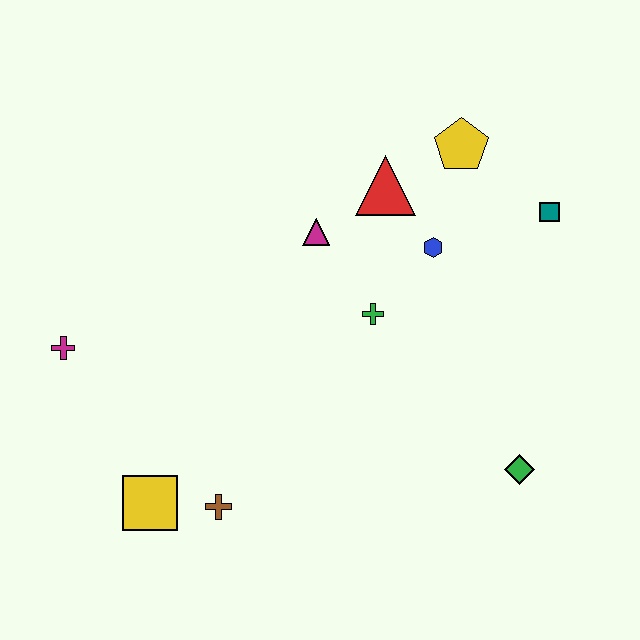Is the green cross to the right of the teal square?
No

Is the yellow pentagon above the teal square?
Yes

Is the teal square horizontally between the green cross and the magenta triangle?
No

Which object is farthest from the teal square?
The magenta cross is farthest from the teal square.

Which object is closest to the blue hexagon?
The red triangle is closest to the blue hexagon.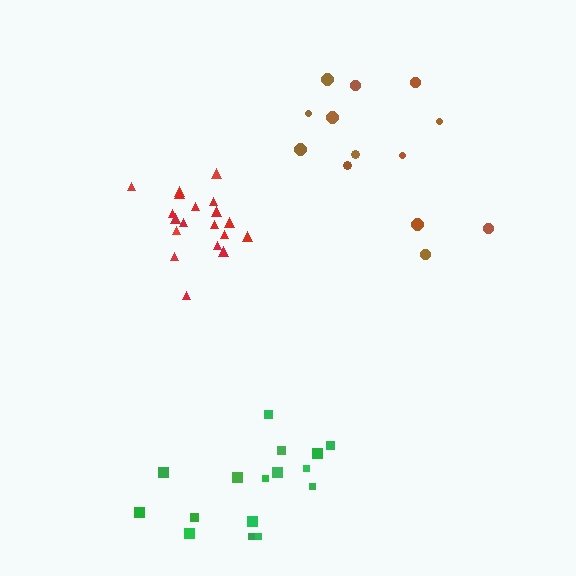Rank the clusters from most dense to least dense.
red, green, brown.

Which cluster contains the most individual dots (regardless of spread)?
Red (19).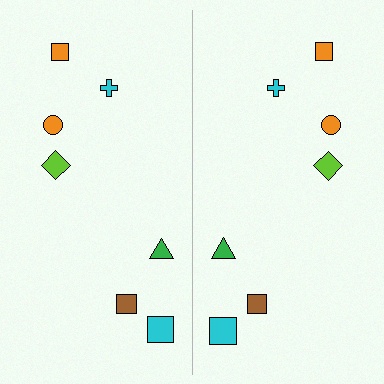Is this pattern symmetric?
Yes, this pattern has bilateral (reflection) symmetry.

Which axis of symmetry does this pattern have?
The pattern has a vertical axis of symmetry running through the center of the image.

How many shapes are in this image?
There are 14 shapes in this image.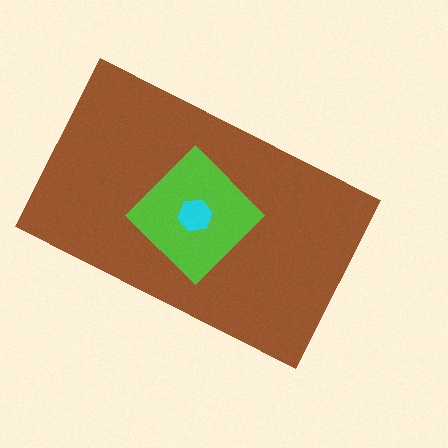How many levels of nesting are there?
3.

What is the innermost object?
The cyan hexagon.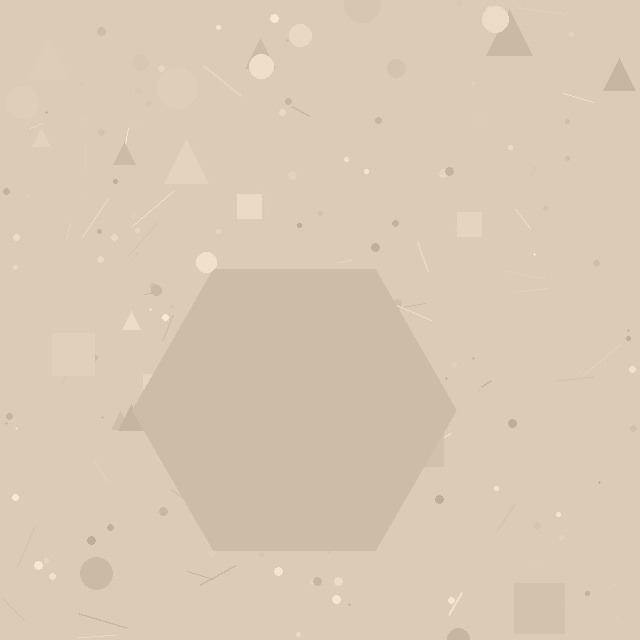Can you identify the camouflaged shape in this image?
The camouflaged shape is a hexagon.